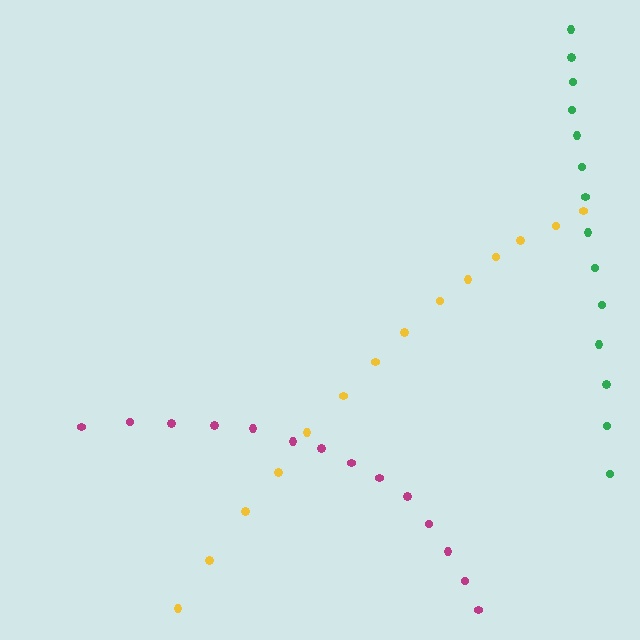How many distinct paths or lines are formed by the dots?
There are 3 distinct paths.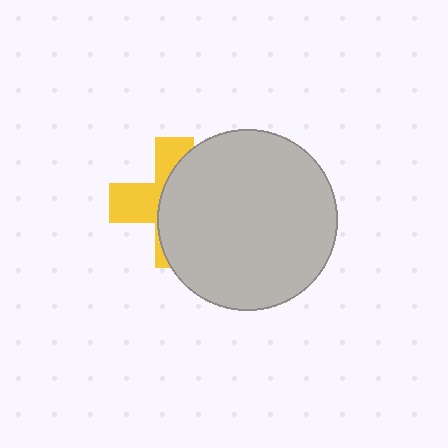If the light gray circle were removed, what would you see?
You would see the complete yellow cross.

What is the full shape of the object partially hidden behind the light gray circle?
The partially hidden object is a yellow cross.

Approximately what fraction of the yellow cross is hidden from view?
Roughly 61% of the yellow cross is hidden behind the light gray circle.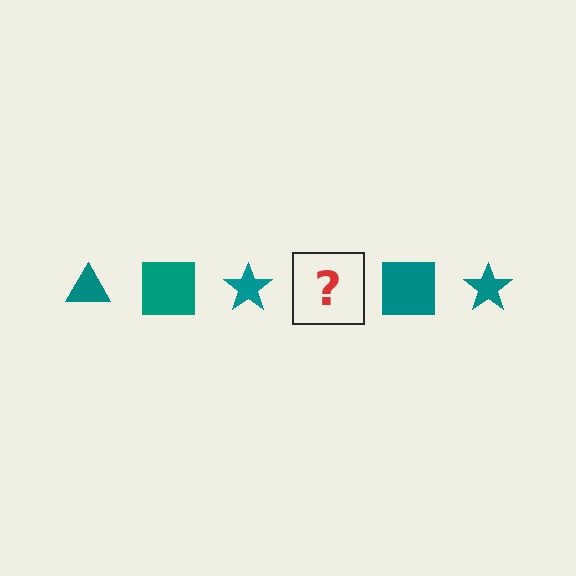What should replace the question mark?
The question mark should be replaced with a teal triangle.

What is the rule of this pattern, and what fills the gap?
The rule is that the pattern cycles through triangle, square, star shapes in teal. The gap should be filled with a teal triangle.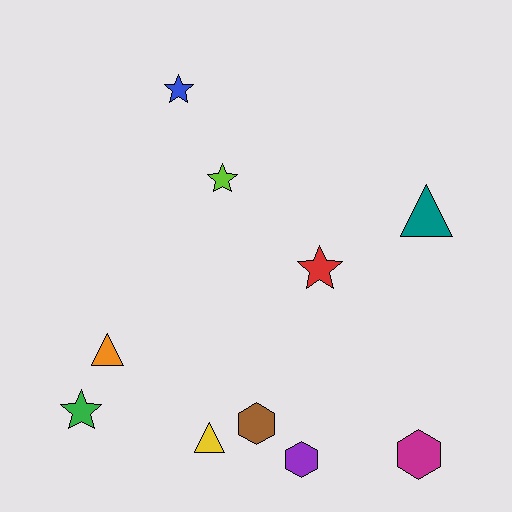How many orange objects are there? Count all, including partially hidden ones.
There is 1 orange object.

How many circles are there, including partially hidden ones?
There are no circles.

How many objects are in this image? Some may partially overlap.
There are 10 objects.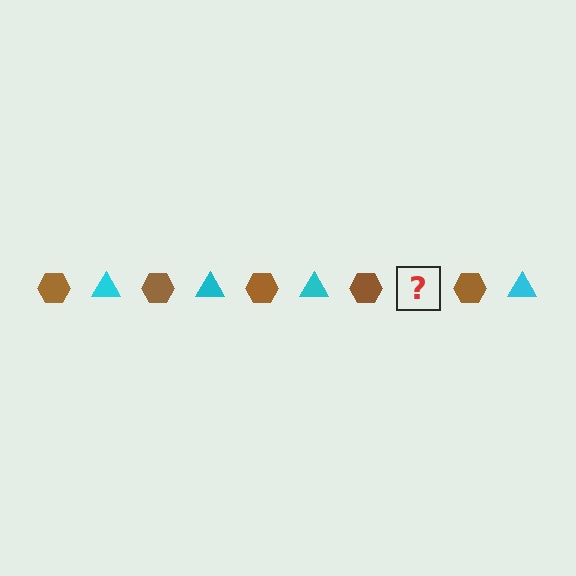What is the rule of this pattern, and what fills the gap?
The rule is that the pattern alternates between brown hexagon and cyan triangle. The gap should be filled with a cyan triangle.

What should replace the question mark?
The question mark should be replaced with a cyan triangle.